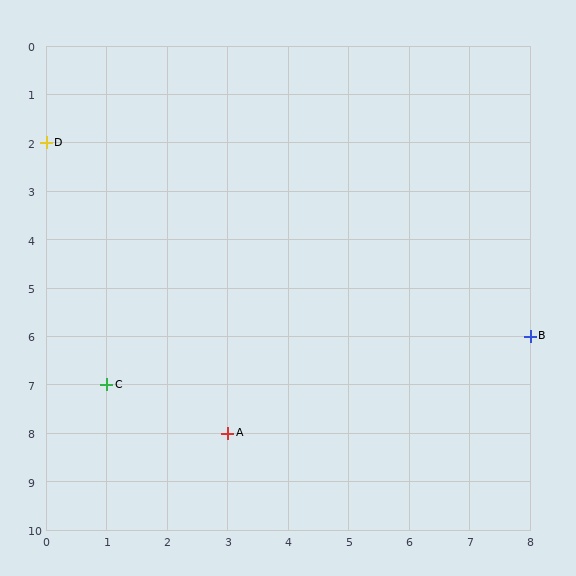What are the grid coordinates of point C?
Point C is at grid coordinates (1, 7).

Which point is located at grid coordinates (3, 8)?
Point A is at (3, 8).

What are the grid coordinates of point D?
Point D is at grid coordinates (0, 2).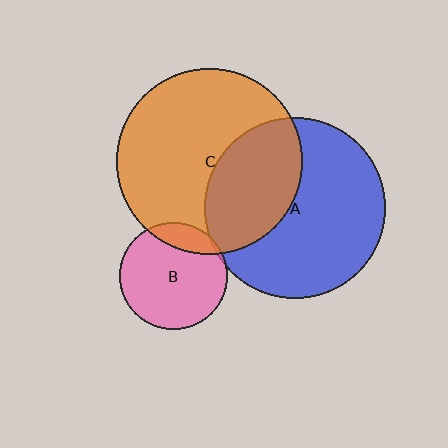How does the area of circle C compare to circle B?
Approximately 3.0 times.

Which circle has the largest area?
Circle C (orange).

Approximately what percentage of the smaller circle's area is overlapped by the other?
Approximately 5%.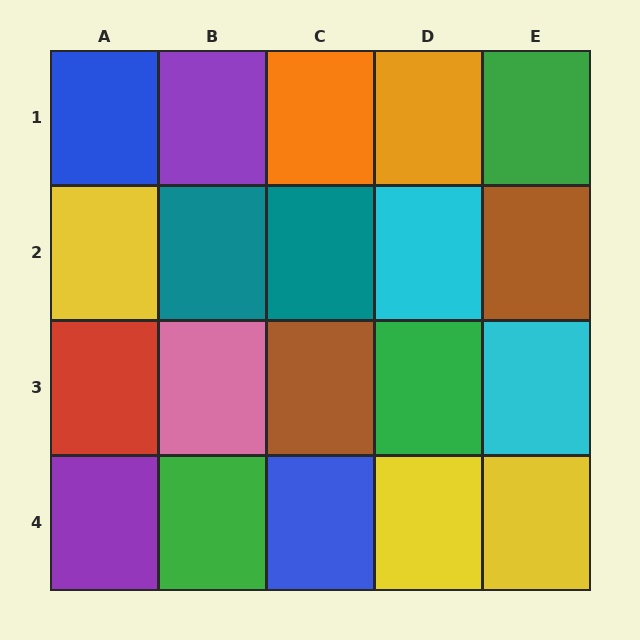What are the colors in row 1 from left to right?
Blue, purple, orange, orange, green.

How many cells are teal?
2 cells are teal.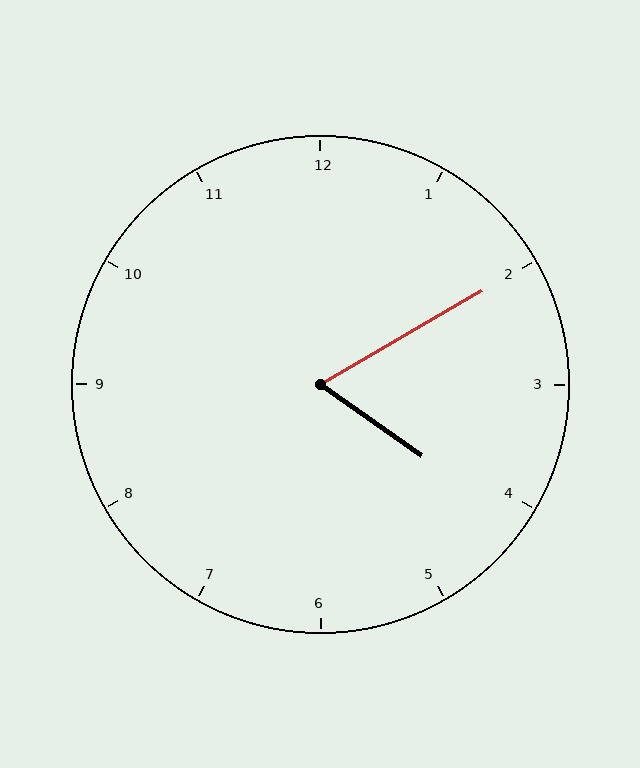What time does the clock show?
4:10.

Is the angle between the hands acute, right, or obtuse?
It is acute.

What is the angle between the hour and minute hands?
Approximately 65 degrees.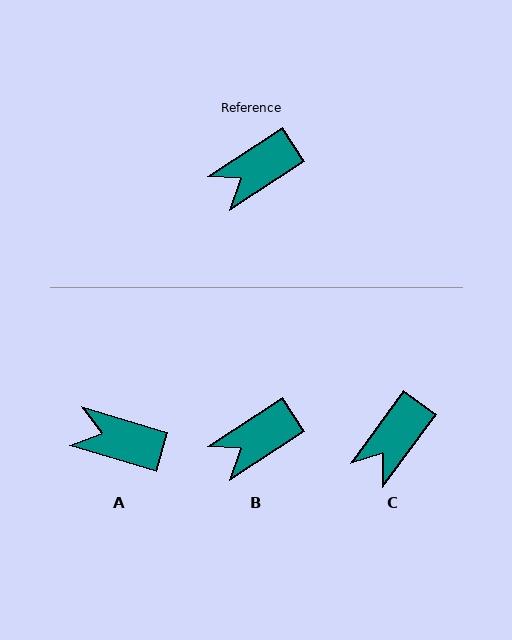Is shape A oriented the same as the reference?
No, it is off by about 50 degrees.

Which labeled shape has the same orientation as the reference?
B.